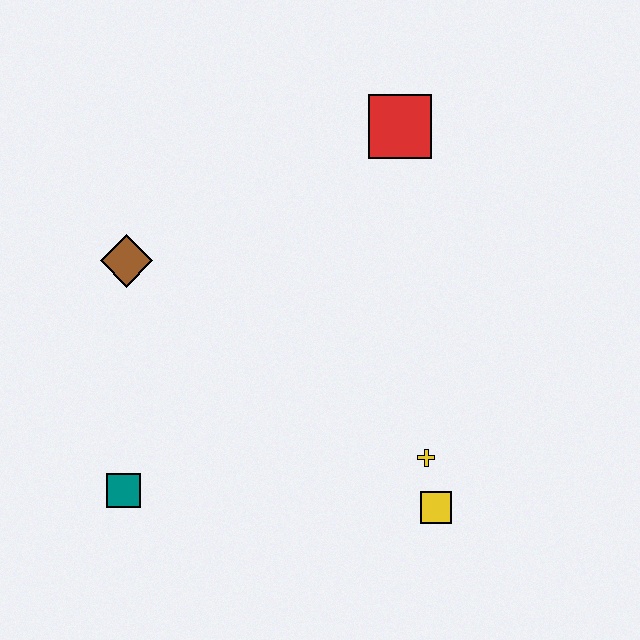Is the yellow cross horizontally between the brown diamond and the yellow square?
Yes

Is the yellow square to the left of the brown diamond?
No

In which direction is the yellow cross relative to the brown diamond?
The yellow cross is to the right of the brown diamond.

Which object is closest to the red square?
The brown diamond is closest to the red square.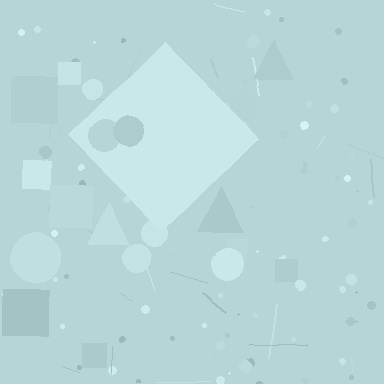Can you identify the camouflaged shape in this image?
The camouflaged shape is a diamond.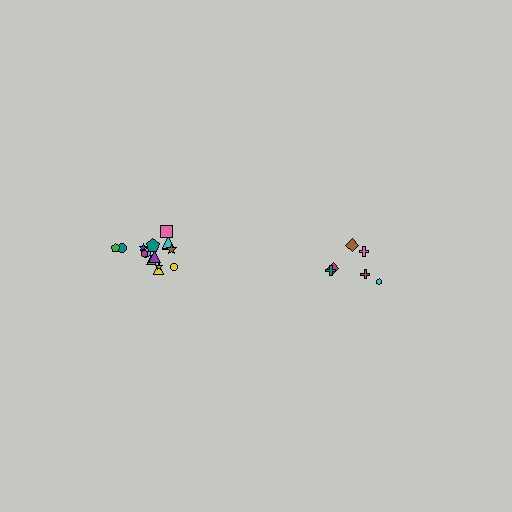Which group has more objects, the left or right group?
The left group.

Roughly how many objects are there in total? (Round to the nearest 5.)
Roughly 20 objects in total.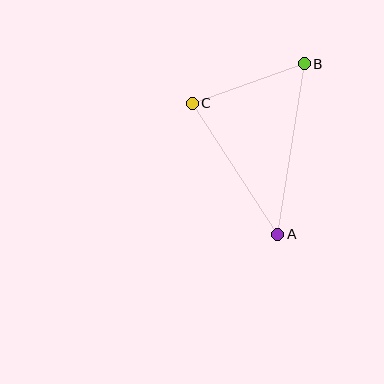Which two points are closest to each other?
Points B and C are closest to each other.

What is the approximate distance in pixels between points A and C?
The distance between A and C is approximately 157 pixels.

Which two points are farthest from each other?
Points A and B are farthest from each other.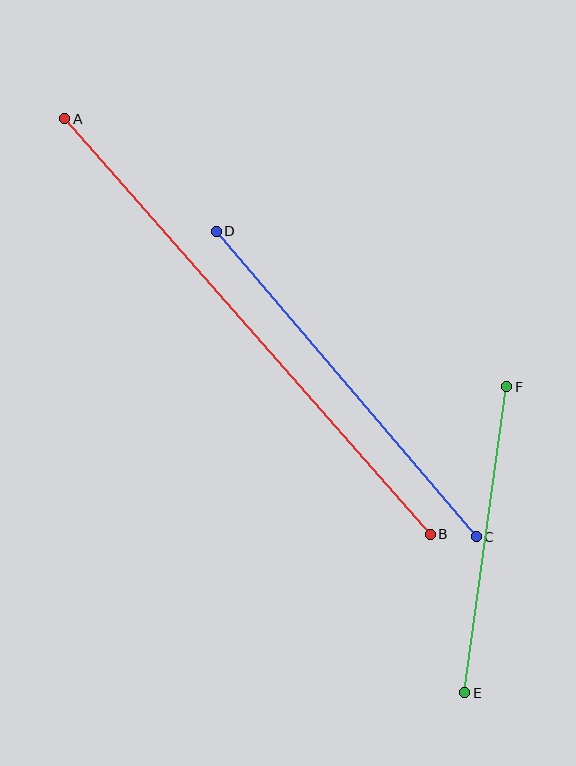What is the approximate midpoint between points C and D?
The midpoint is at approximately (346, 384) pixels.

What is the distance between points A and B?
The distance is approximately 553 pixels.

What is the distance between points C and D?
The distance is approximately 401 pixels.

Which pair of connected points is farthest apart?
Points A and B are farthest apart.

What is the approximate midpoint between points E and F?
The midpoint is at approximately (486, 540) pixels.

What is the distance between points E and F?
The distance is approximately 309 pixels.